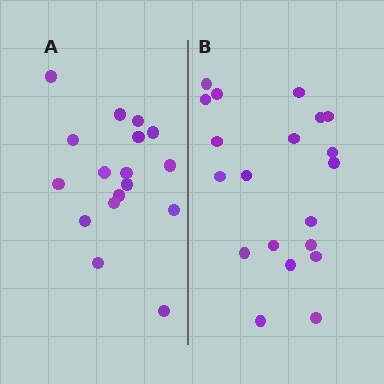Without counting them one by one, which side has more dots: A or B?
Region B (the right region) has more dots.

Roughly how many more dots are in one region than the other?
Region B has just a few more — roughly 2 or 3 more dots than region A.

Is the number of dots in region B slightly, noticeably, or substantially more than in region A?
Region B has only slightly more — the two regions are fairly close. The ratio is roughly 1.2 to 1.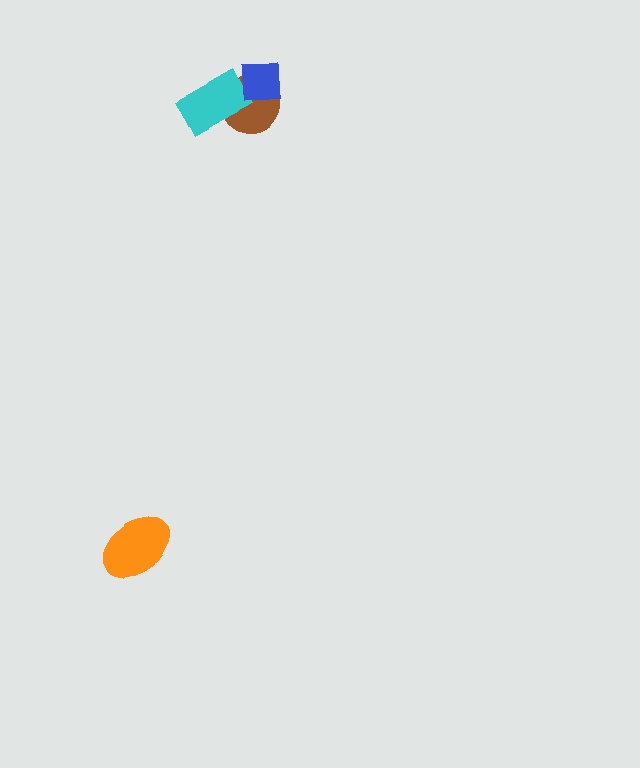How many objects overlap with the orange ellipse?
0 objects overlap with the orange ellipse.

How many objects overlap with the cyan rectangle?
2 objects overlap with the cyan rectangle.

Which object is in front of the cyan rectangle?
The blue square is in front of the cyan rectangle.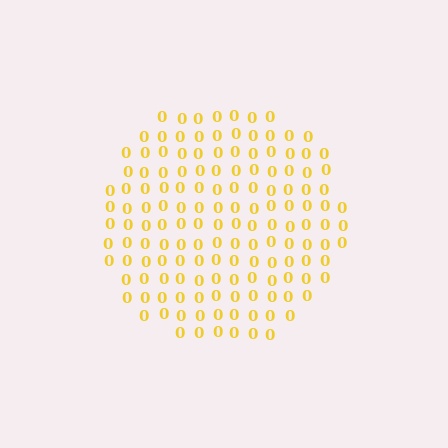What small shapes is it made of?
It is made of small digit 0's.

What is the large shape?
The large shape is a circle.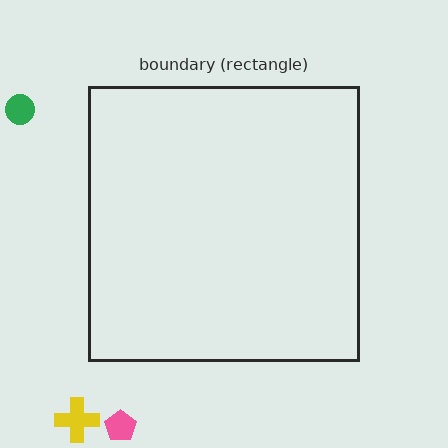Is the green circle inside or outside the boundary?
Outside.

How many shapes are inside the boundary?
0 inside, 3 outside.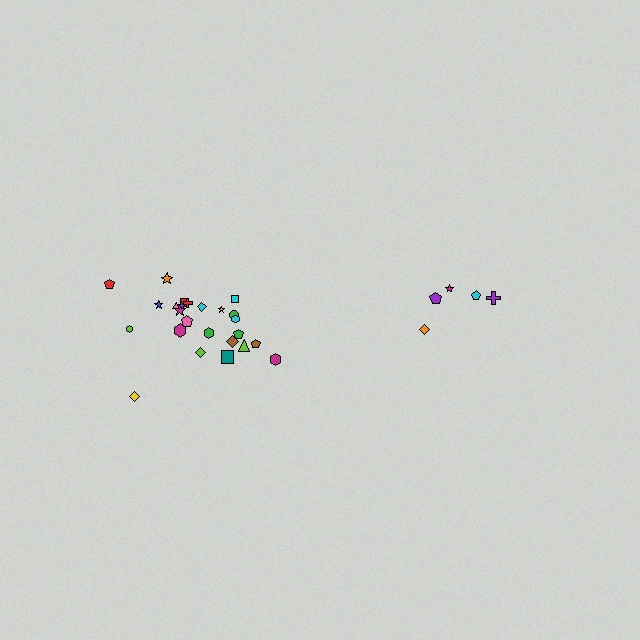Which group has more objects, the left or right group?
The left group.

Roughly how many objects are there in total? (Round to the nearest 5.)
Roughly 30 objects in total.